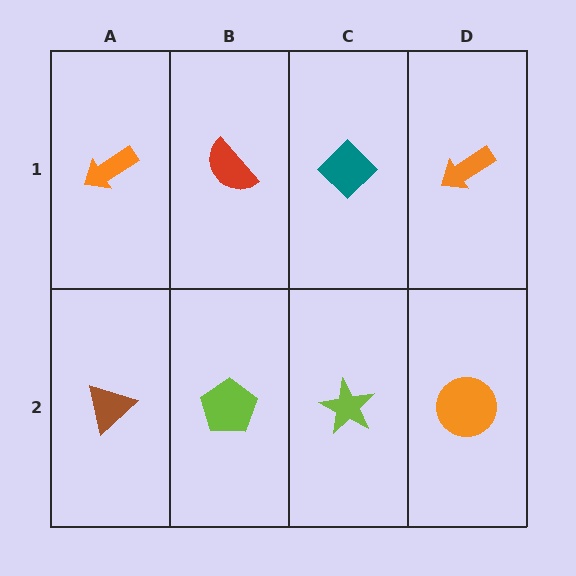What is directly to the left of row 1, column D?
A teal diamond.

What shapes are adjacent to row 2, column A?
An orange arrow (row 1, column A), a lime pentagon (row 2, column B).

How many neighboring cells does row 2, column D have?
2.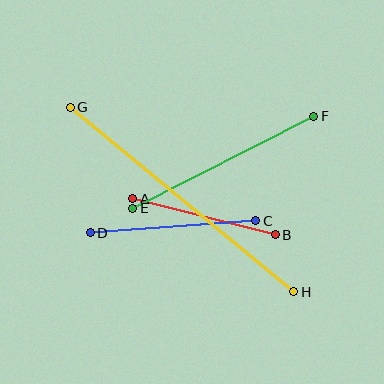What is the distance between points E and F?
The distance is approximately 203 pixels.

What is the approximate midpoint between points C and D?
The midpoint is at approximately (173, 227) pixels.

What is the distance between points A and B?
The distance is approximately 147 pixels.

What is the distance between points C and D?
The distance is approximately 166 pixels.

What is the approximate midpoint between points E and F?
The midpoint is at approximately (223, 162) pixels.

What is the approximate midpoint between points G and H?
The midpoint is at approximately (182, 200) pixels.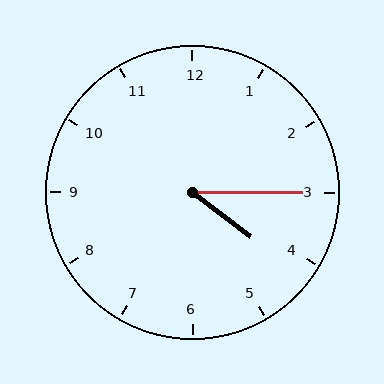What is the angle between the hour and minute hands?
Approximately 38 degrees.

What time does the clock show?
4:15.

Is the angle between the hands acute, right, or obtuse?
It is acute.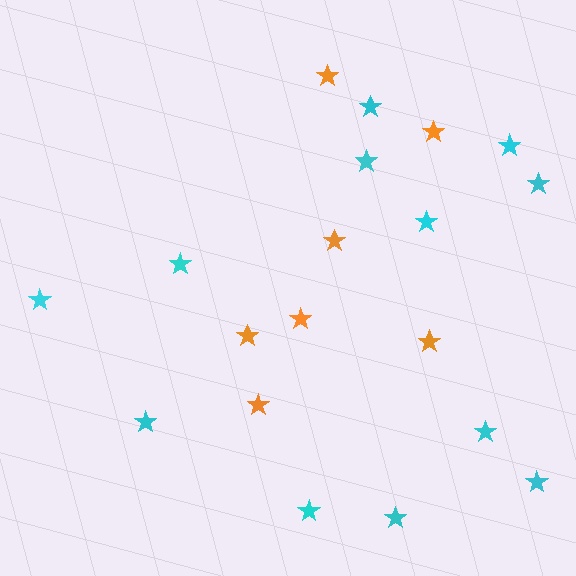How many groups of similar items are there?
There are 2 groups: one group of orange stars (7) and one group of cyan stars (12).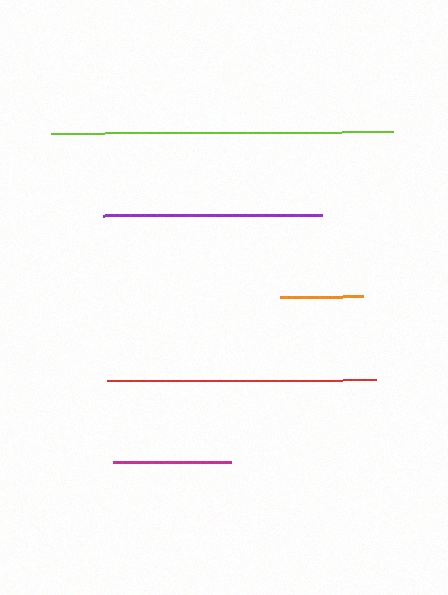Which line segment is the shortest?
The orange line is the shortest at approximately 83 pixels.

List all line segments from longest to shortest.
From longest to shortest: lime, red, purple, magenta, orange.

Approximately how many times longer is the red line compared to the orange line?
The red line is approximately 3.2 times the length of the orange line.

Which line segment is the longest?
The lime line is the longest at approximately 341 pixels.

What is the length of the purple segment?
The purple segment is approximately 219 pixels long.